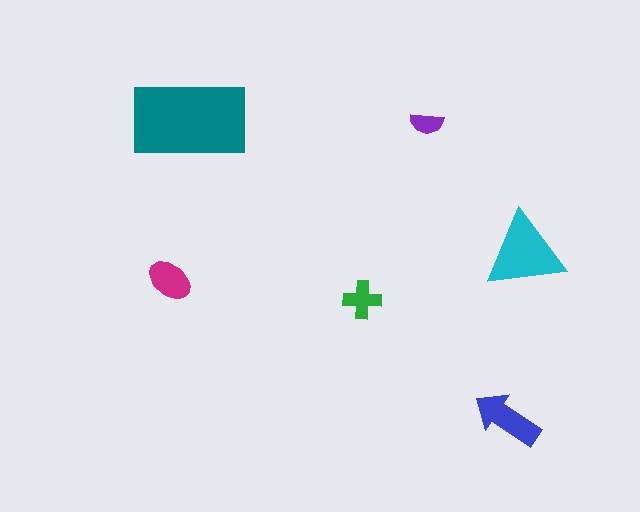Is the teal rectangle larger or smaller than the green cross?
Larger.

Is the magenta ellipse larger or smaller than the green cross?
Larger.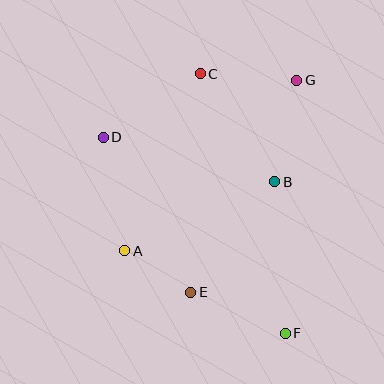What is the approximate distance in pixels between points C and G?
The distance between C and G is approximately 97 pixels.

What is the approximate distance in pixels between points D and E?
The distance between D and E is approximately 178 pixels.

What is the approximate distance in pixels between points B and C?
The distance between B and C is approximately 131 pixels.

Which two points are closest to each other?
Points A and E are closest to each other.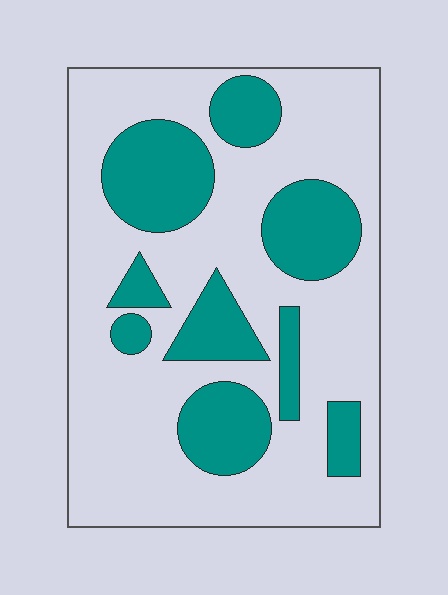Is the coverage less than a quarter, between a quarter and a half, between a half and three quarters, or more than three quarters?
Between a quarter and a half.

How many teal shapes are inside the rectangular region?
9.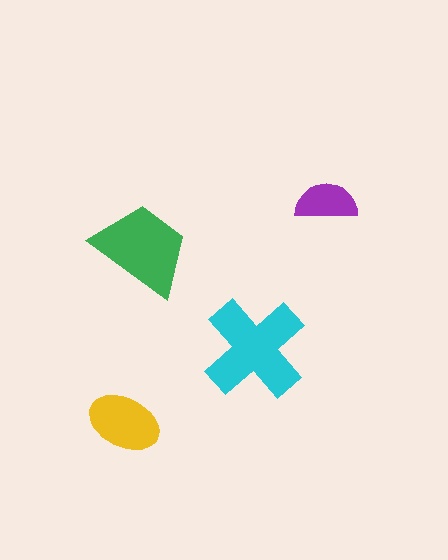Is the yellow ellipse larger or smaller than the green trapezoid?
Smaller.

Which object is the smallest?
The purple semicircle.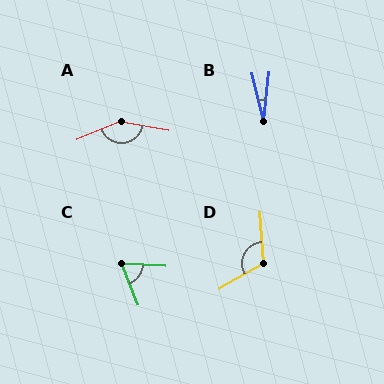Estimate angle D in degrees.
Approximately 116 degrees.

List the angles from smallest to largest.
B (19°), C (65°), D (116°), A (147°).